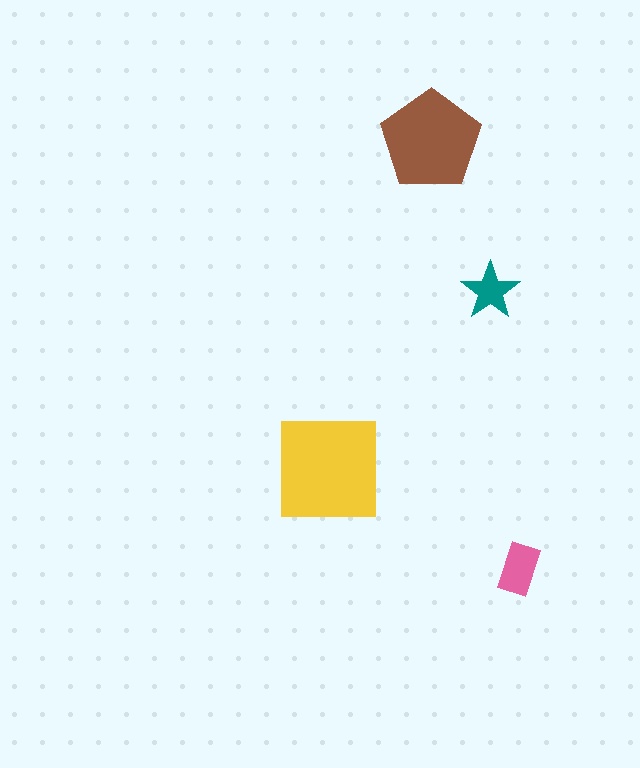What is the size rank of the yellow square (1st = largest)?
1st.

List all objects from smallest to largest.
The teal star, the pink rectangle, the brown pentagon, the yellow square.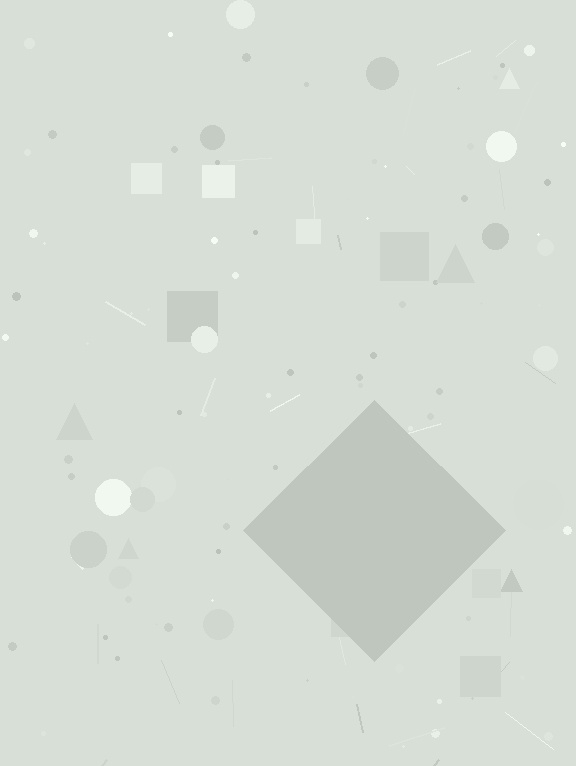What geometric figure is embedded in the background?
A diamond is embedded in the background.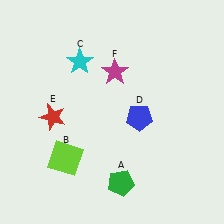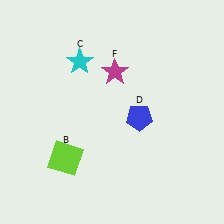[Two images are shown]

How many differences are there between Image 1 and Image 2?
There are 2 differences between the two images.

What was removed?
The green pentagon (A), the red star (E) were removed in Image 2.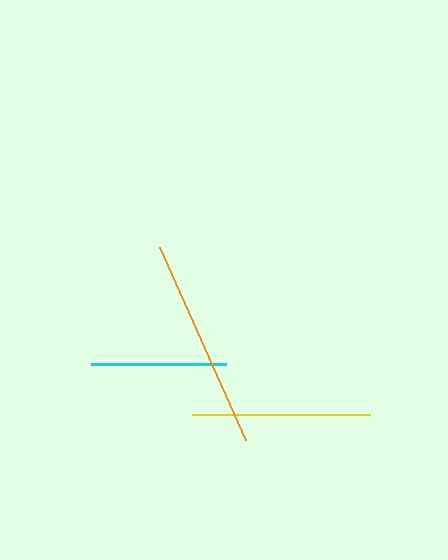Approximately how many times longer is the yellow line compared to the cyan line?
The yellow line is approximately 1.3 times the length of the cyan line.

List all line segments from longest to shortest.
From longest to shortest: orange, yellow, cyan.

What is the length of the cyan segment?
The cyan segment is approximately 135 pixels long.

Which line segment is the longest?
The orange line is the longest at approximately 212 pixels.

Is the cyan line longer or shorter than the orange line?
The orange line is longer than the cyan line.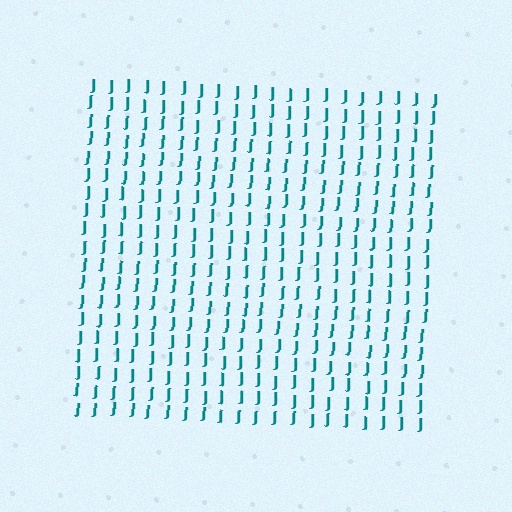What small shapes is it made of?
It is made of small letter J's.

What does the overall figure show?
The overall figure shows a square.